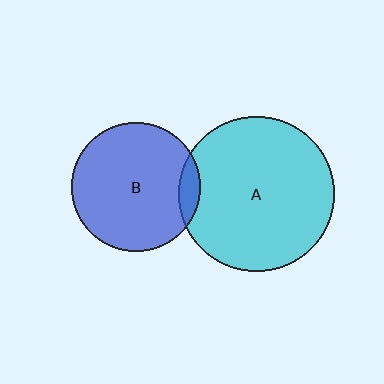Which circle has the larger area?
Circle A (cyan).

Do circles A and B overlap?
Yes.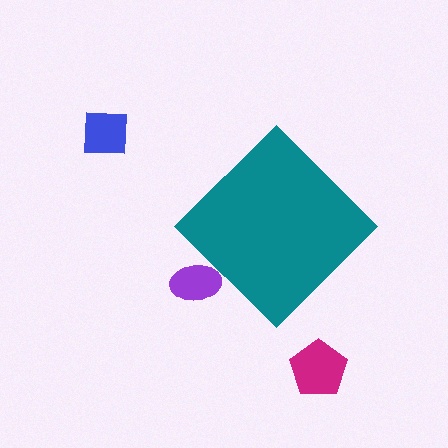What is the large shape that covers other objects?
A teal diamond.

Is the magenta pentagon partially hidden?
No, the magenta pentagon is fully visible.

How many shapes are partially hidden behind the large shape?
1 shape is partially hidden.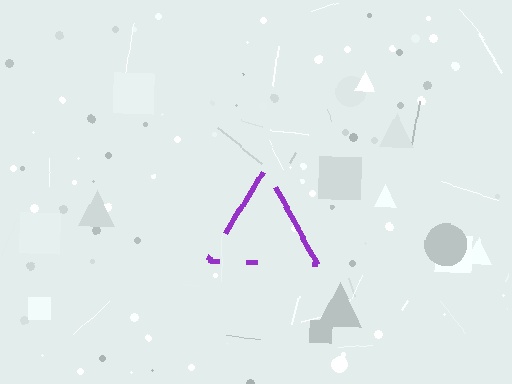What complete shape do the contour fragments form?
The contour fragments form a triangle.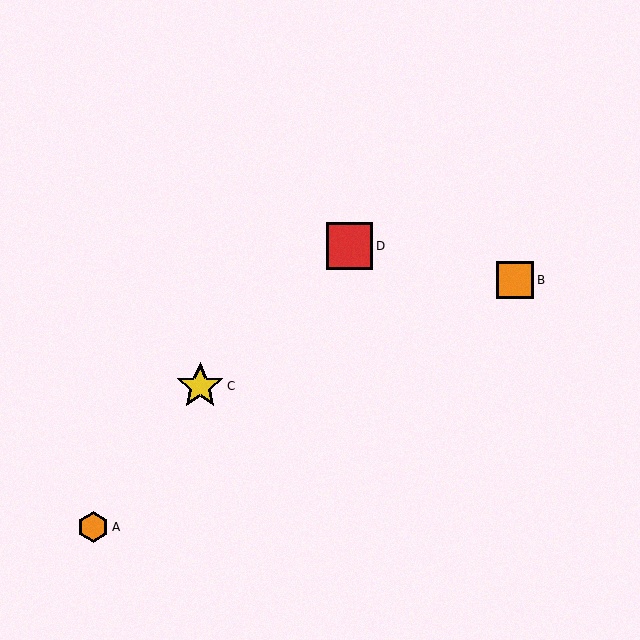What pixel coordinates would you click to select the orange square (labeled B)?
Click at (515, 280) to select the orange square B.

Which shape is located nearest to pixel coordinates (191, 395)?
The yellow star (labeled C) at (200, 386) is nearest to that location.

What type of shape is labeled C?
Shape C is a yellow star.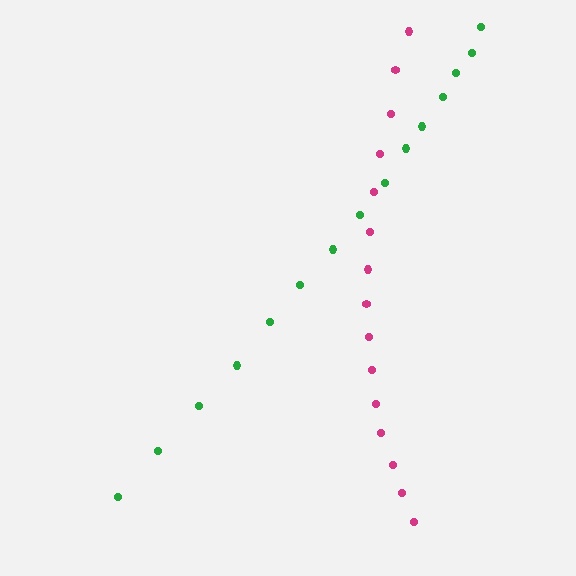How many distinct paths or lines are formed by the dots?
There are 2 distinct paths.